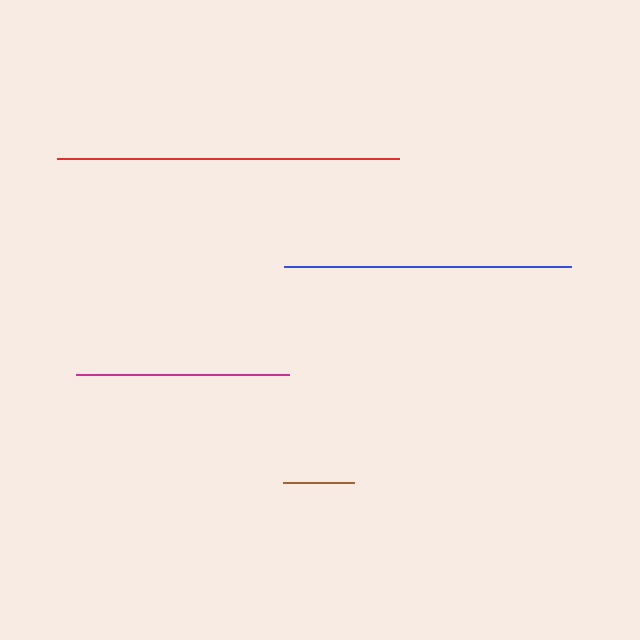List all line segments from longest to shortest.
From longest to shortest: red, blue, magenta, brown.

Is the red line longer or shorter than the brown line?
The red line is longer than the brown line.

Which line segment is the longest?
The red line is the longest at approximately 342 pixels.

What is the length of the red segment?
The red segment is approximately 342 pixels long.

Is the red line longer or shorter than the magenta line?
The red line is longer than the magenta line.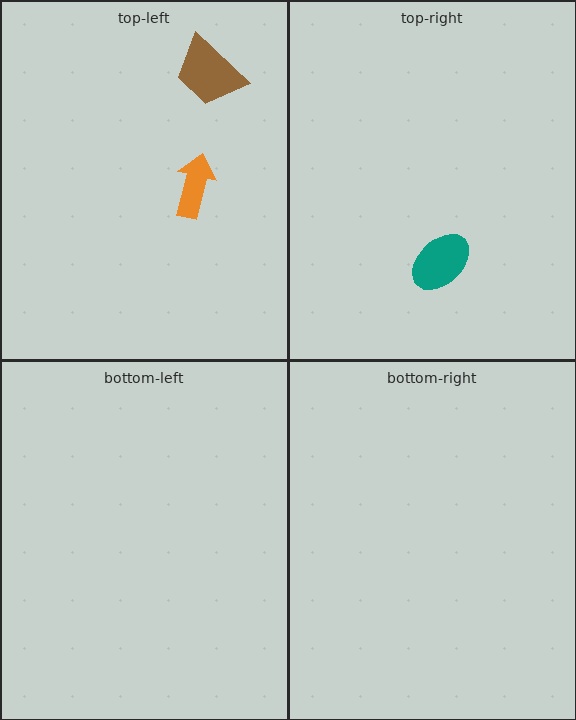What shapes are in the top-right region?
The teal ellipse.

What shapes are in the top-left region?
The orange arrow, the brown trapezoid.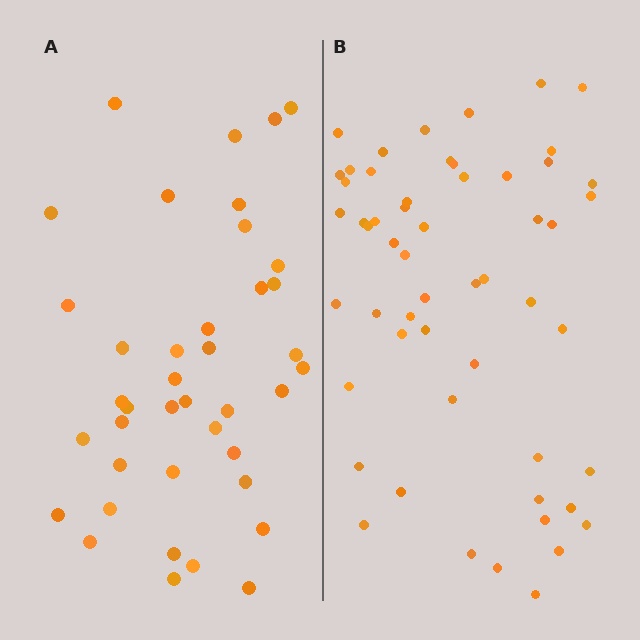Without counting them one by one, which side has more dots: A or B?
Region B (the right region) has more dots.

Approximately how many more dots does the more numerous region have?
Region B has approximately 15 more dots than region A.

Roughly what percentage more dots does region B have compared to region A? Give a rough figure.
About 40% more.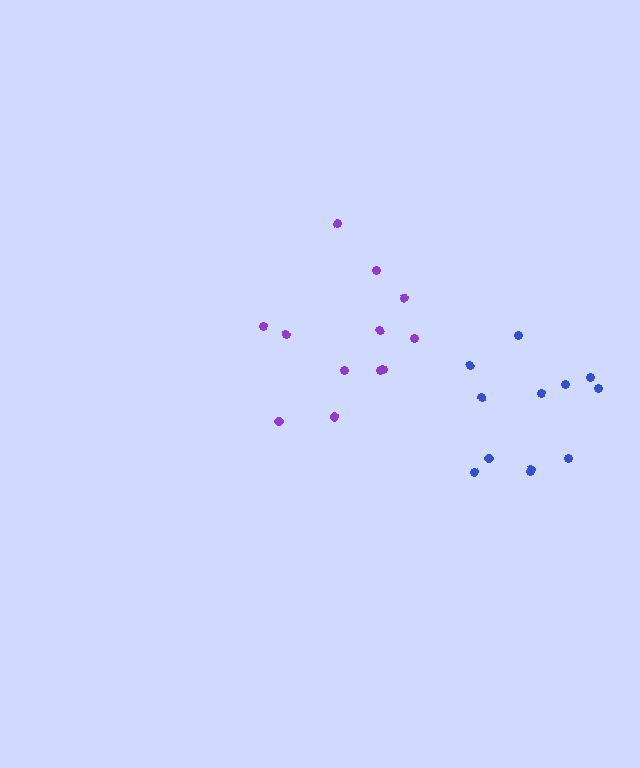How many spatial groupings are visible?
There are 2 spatial groupings.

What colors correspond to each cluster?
The clusters are colored: purple, blue.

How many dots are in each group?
Group 1: 12 dots, Group 2: 12 dots (24 total).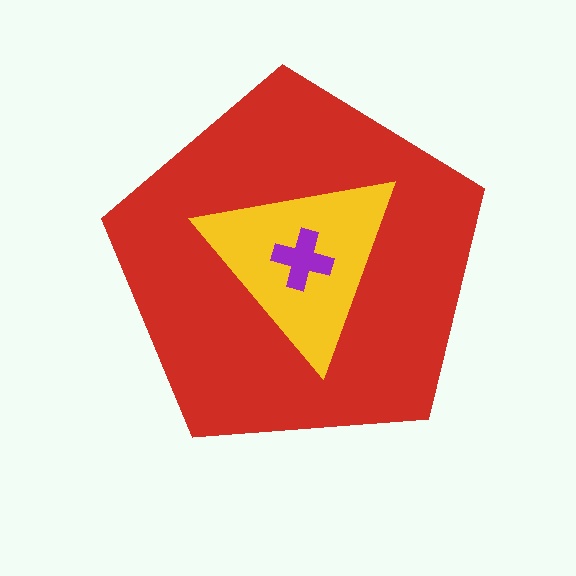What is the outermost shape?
The red pentagon.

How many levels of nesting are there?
3.